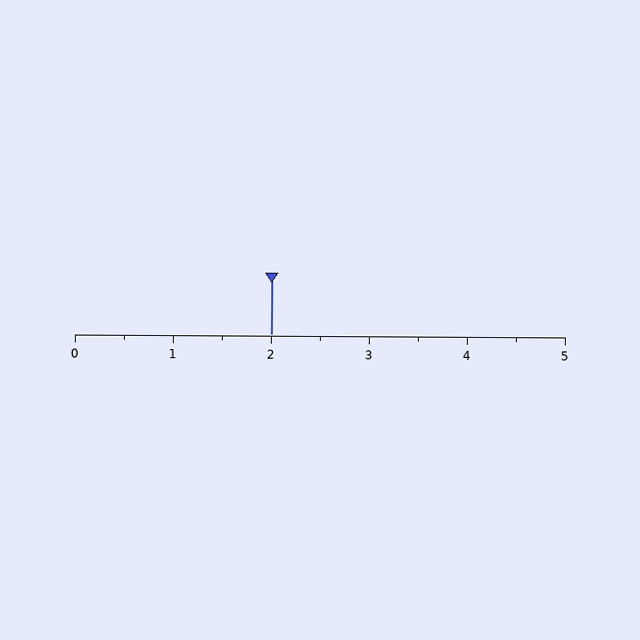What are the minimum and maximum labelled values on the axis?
The axis runs from 0 to 5.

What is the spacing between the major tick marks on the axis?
The major ticks are spaced 1 apart.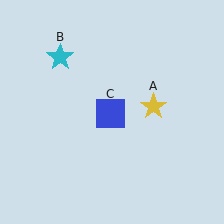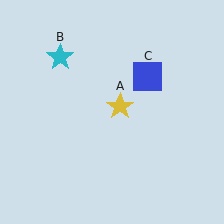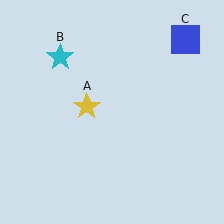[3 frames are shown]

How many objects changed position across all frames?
2 objects changed position: yellow star (object A), blue square (object C).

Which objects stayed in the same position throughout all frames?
Cyan star (object B) remained stationary.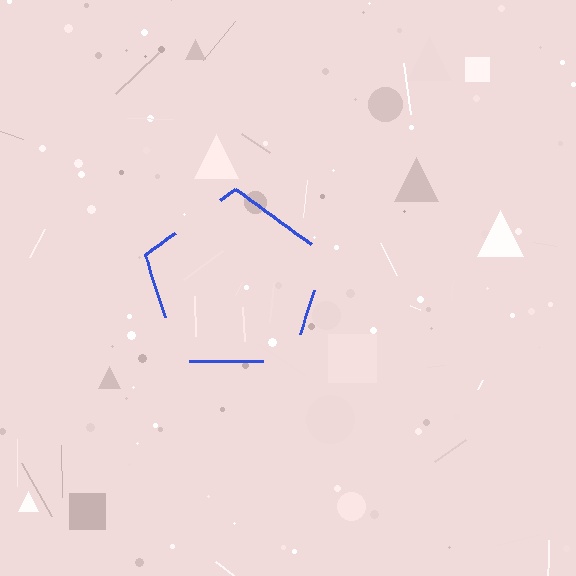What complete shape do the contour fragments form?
The contour fragments form a pentagon.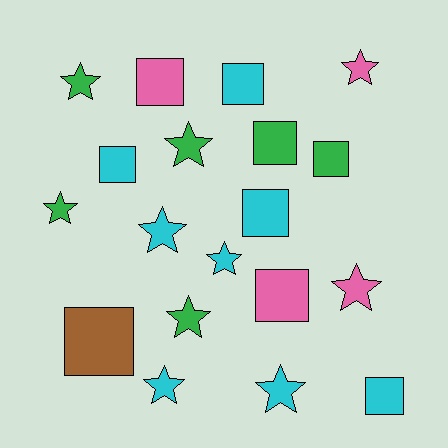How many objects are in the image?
There are 19 objects.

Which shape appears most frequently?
Star, with 10 objects.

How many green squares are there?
There are 2 green squares.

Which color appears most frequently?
Cyan, with 8 objects.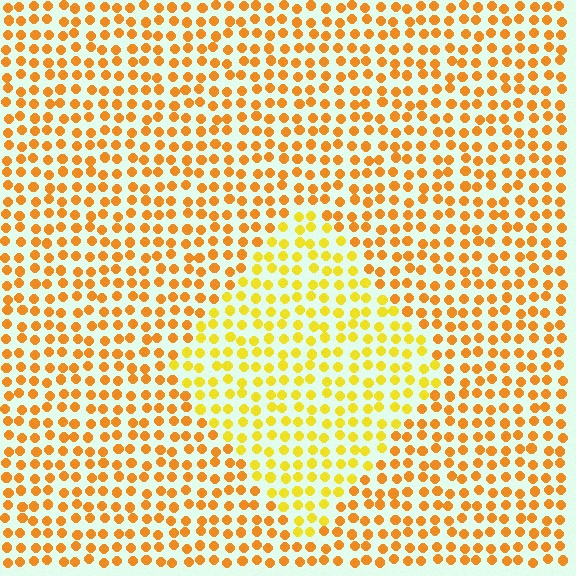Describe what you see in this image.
The image is filled with small orange elements in a uniform arrangement. A diamond-shaped region is visible where the elements are tinted to a slightly different hue, forming a subtle color boundary.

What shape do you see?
I see a diamond.